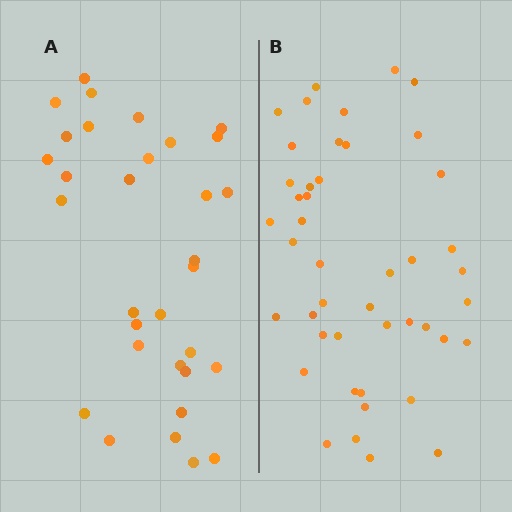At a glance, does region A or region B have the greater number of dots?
Region B (the right region) has more dots.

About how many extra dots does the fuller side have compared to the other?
Region B has approximately 15 more dots than region A.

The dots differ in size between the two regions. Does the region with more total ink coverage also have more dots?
No. Region A has more total ink coverage because its dots are larger, but region B actually contains more individual dots. Total area can be misleading — the number of items is what matters here.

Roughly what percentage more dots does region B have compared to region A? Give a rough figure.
About 40% more.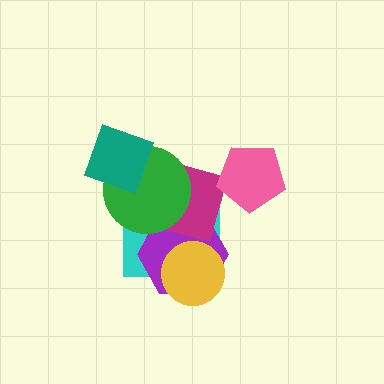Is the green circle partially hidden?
Yes, it is partially covered by another shape.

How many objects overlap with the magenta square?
3 objects overlap with the magenta square.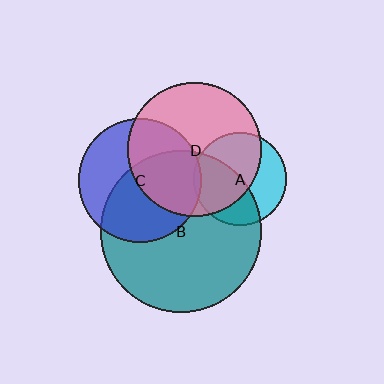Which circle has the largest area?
Circle B (teal).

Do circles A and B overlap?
Yes.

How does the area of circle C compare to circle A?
Approximately 1.8 times.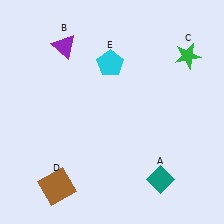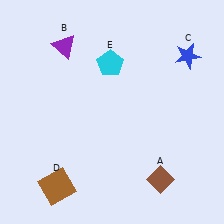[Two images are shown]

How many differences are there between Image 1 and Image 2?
There are 2 differences between the two images.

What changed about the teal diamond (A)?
In Image 1, A is teal. In Image 2, it changed to brown.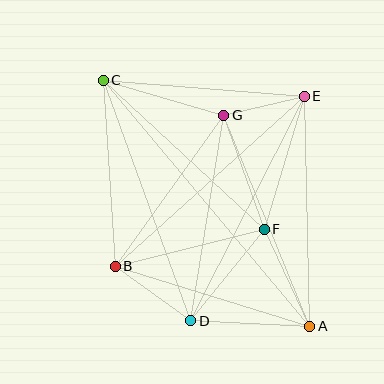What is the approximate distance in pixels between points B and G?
The distance between B and G is approximately 186 pixels.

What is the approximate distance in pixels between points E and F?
The distance between E and F is approximately 139 pixels.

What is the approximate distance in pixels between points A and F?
The distance between A and F is approximately 107 pixels.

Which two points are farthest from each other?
Points A and C are farthest from each other.